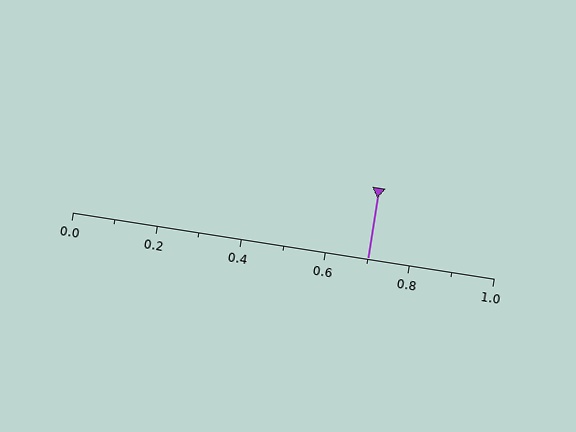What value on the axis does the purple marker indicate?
The marker indicates approximately 0.7.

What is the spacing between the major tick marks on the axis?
The major ticks are spaced 0.2 apart.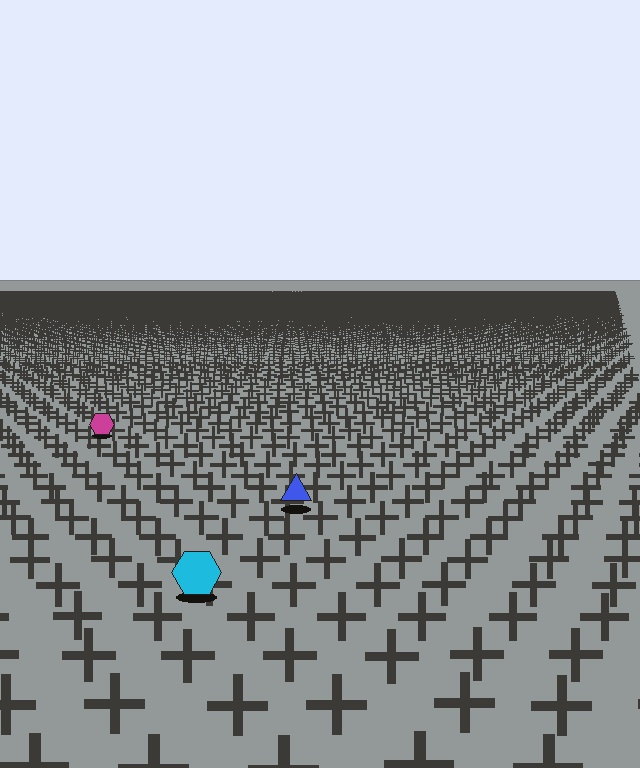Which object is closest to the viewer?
The cyan hexagon is closest. The texture marks near it are larger and more spread out.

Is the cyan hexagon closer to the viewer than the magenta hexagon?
Yes. The cyan hexagon is closer — you can tell from the texture gradient: the ground texture is coarser near it.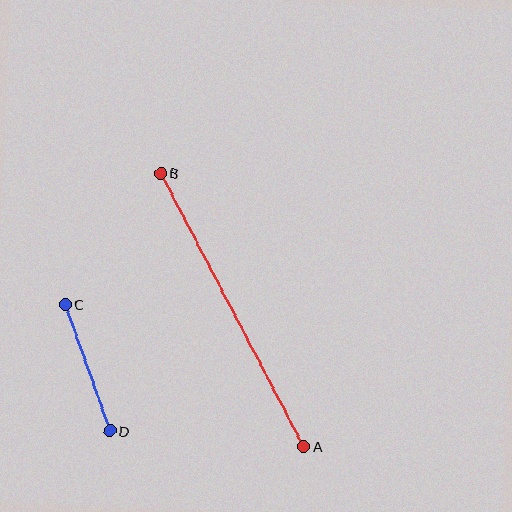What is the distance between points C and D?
The distance is approximately 134 pixels.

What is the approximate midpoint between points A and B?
The midpoint is at approximately (232, 310) pixels.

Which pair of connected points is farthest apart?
Points A and B are farthest apart.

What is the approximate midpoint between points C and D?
The midpoint is at approximately (87, 367) pixels.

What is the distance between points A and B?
The distance is approximately 309 pixels.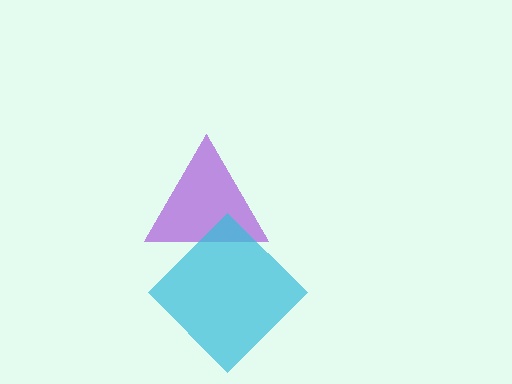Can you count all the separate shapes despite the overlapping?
Yes, there are 2 separate shapes.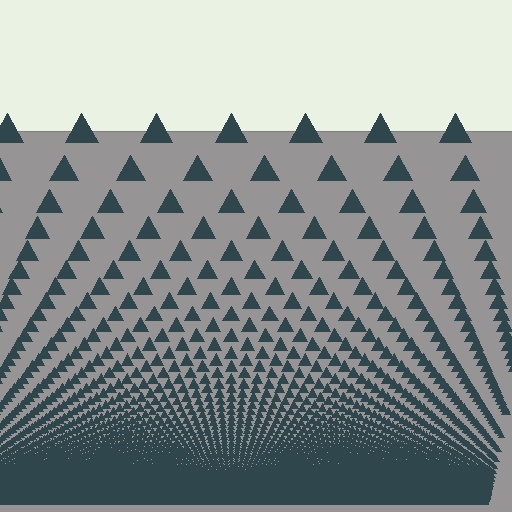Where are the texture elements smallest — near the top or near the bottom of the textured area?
Near the bottom.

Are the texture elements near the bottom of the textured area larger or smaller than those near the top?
Smaller. The gradient is inverted — elements near the bottom are smaller and denser.